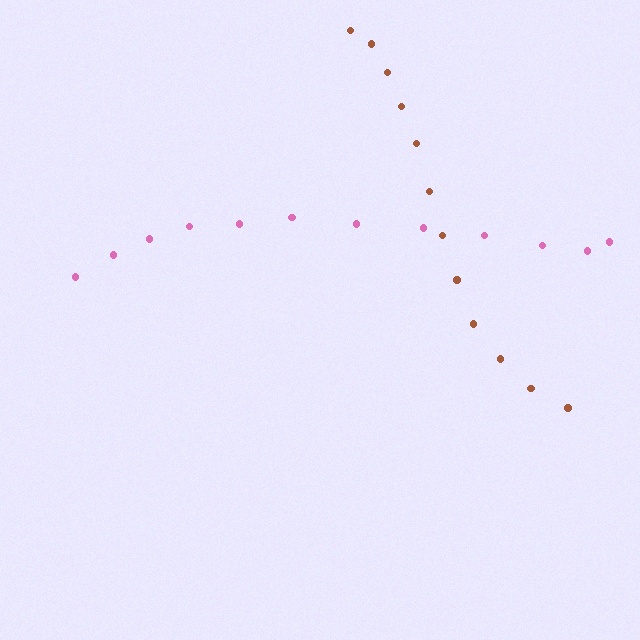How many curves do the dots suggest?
There are 2 distinct paths.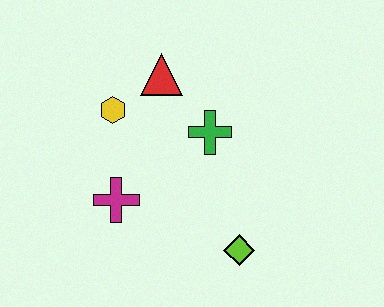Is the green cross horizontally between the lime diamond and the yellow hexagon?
Yes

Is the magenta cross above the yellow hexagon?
No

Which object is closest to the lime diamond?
The green cross is closest to the lime diamond.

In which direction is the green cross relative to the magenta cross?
The green cross is to the right of the magenta cross.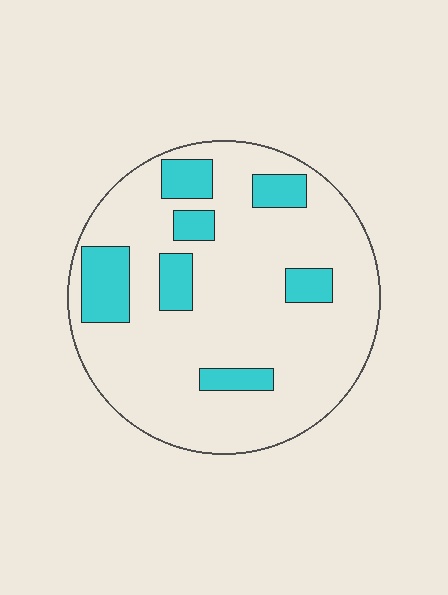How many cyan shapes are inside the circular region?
7.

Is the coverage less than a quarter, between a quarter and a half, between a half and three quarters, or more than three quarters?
Less than a quarter.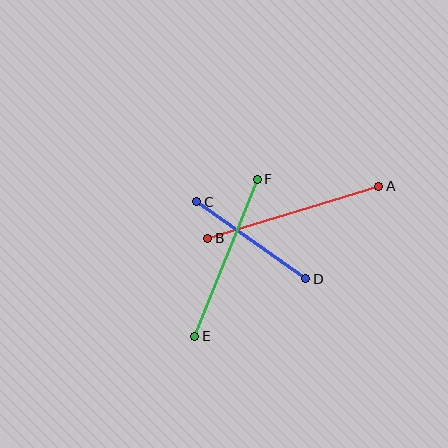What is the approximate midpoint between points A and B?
The midpoint is at approximately (293, 212) pixels.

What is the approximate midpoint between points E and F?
The midpoint is at approximately (226, 258) pixels.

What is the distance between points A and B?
The distance is approximately 179 pixels.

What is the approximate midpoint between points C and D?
The midpoint is at approximately (251, 240) pixels.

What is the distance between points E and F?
The distance is approximately 169 pixels.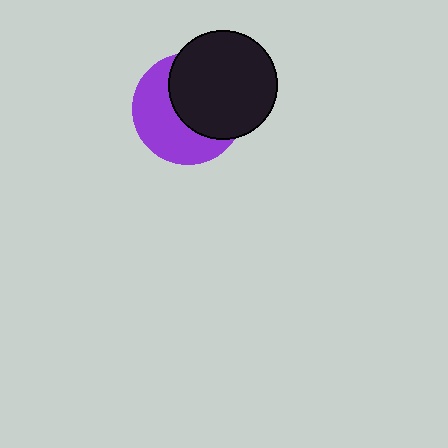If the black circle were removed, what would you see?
You would see the complete purple circle.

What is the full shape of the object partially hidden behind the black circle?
The partially hidden object is a purple circle.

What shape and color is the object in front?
The object in front is a black circle.